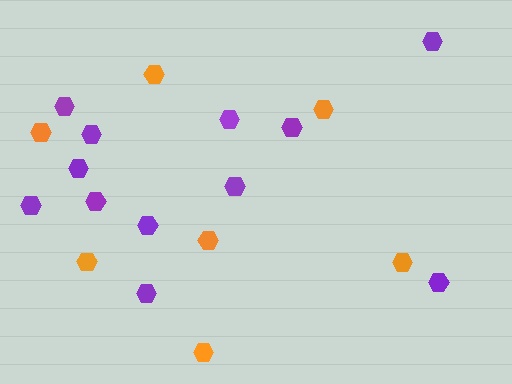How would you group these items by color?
There are 2 groups: one group of orange hexagons (7) and one group of purple hexagons (12).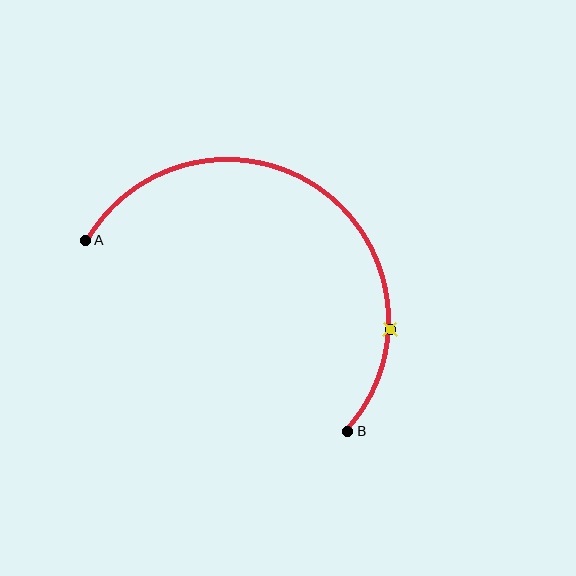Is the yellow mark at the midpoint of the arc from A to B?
No. The yellow mark lies on the arc but is closer to endpoint B. The arc midpoint would be at the point on the curve equidistant along the arc from both A and B.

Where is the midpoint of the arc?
The arc midpoint is the point on the curve farthest from the straight line joining A and B. It sits above and to the right of that line.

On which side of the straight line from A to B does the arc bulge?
The arc bulges above and to the right of the straight line connecting A and B.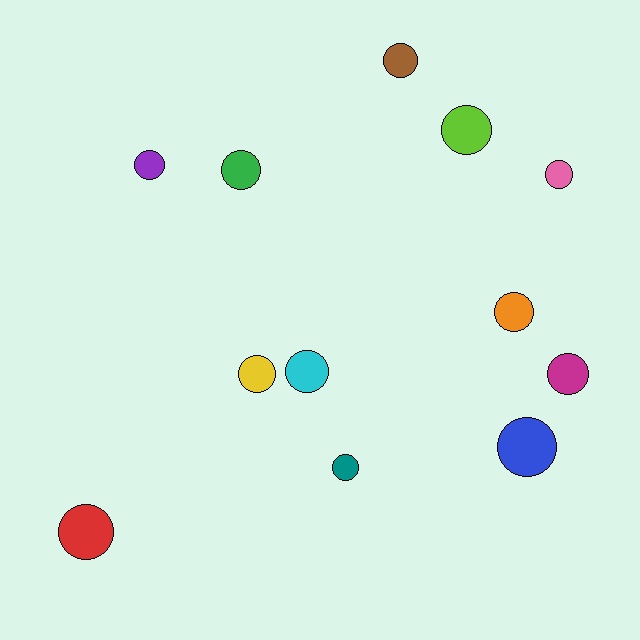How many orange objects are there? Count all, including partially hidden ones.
There is 1 orange object.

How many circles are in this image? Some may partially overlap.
There are 12 circles.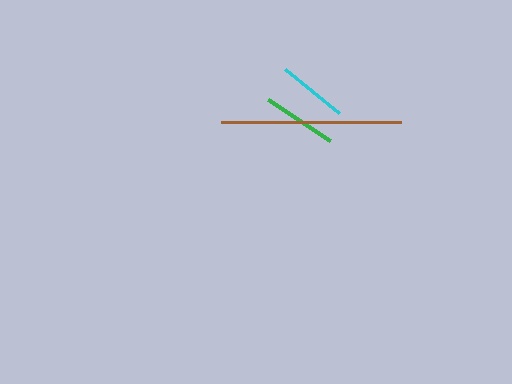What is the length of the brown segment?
The brown segment is approximately 180 pixels long.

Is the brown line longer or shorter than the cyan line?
The brown line is longer than the cyan line.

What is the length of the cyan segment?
The cyan segment is approximately 70 pixels long.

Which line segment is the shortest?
The cyan line is the shortest at approximately 70 pixels.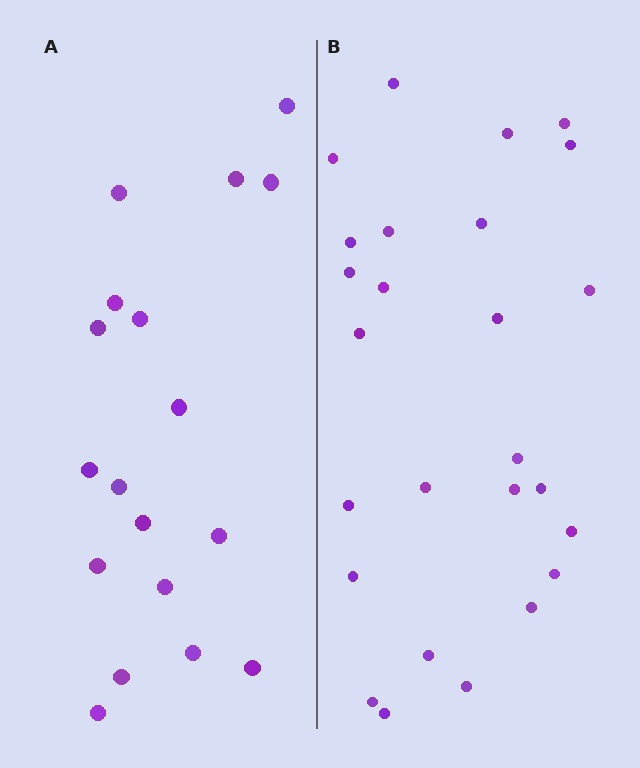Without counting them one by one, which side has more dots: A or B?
Region B (the right region) has more dots.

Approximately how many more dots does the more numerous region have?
Region B has roughly 8 or so more dots than region A.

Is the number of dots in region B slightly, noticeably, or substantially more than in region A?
Region B has noticeably more, but not dramatically so. The ratio is roughly 1.4 to 1.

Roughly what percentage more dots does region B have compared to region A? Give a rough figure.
About 45% more.